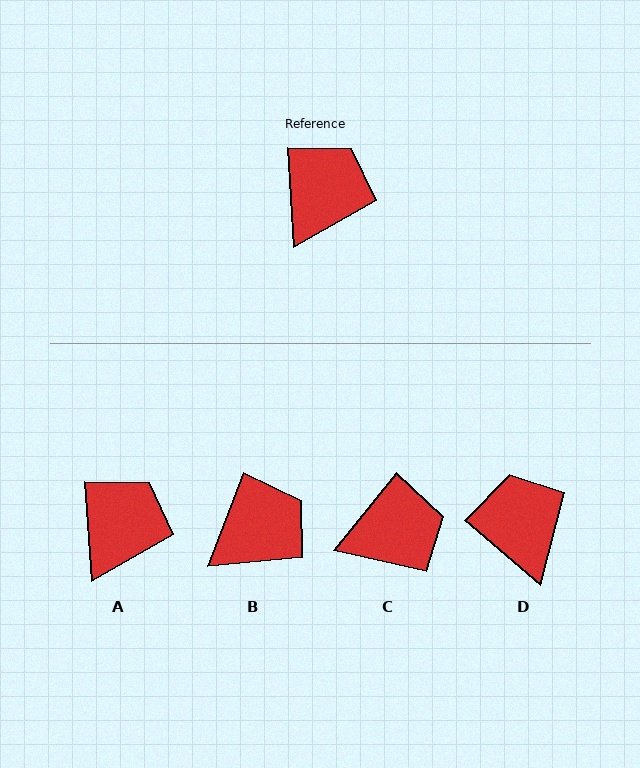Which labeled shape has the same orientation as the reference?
A.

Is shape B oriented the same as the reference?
No, it is off by about 24 degrees.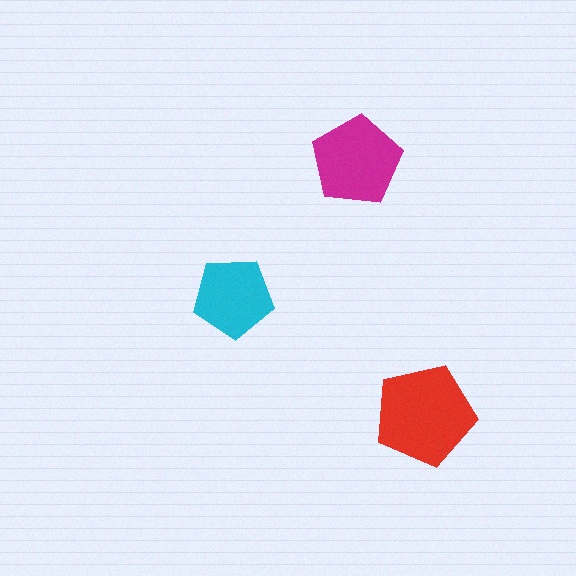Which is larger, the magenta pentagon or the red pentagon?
The red one.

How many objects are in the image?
There are 3 objects in the image.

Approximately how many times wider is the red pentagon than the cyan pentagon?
About 1.5 times wider.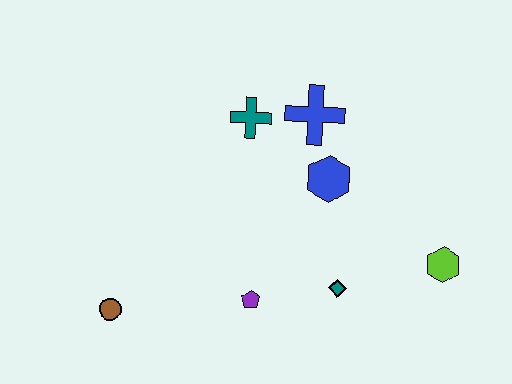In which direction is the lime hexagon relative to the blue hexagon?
The lime hexagon is to the right of the blue hexagon.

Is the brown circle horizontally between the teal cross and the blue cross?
No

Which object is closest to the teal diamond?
The purple pentagon is closest to the teal diamond.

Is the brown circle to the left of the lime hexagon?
Yes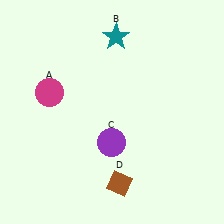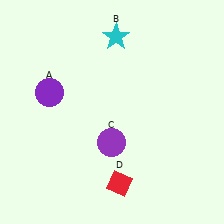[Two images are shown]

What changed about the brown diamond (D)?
In Image 1, D is brown. In Image 2, it changed to red.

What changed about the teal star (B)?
In Image 1, B is teal. In Image 2, it changed to cyan.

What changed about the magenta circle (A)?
In Image 1, A is magenta. In Image 2, it changed to purple.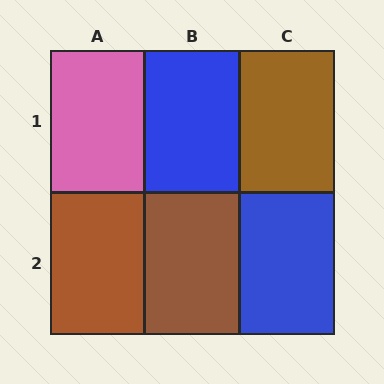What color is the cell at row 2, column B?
Brown.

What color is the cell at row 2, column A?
Brown.